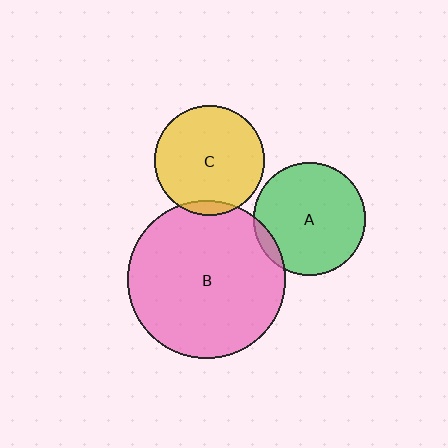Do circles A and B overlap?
Yes.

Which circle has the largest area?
Circle B (pink).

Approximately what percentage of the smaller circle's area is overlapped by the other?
Approximately 5%.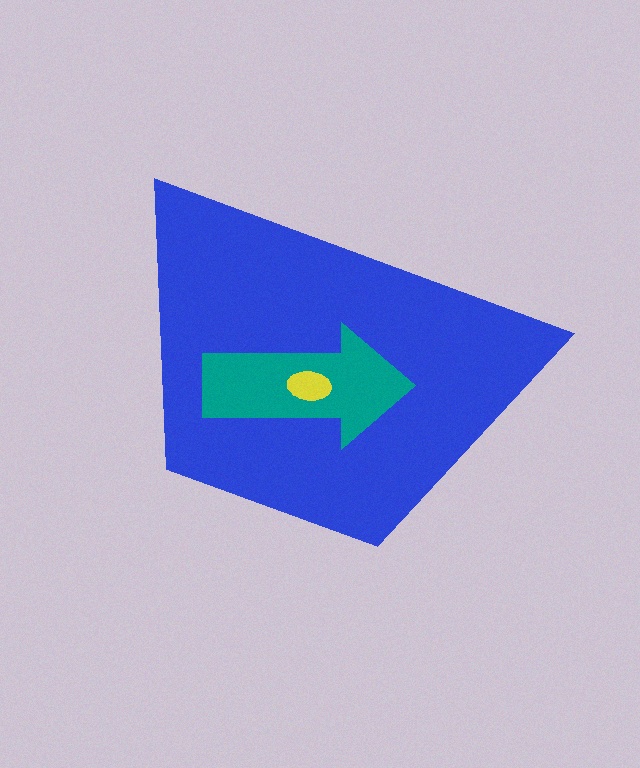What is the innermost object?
The yellow ellipse.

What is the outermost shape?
The blue trapezoid.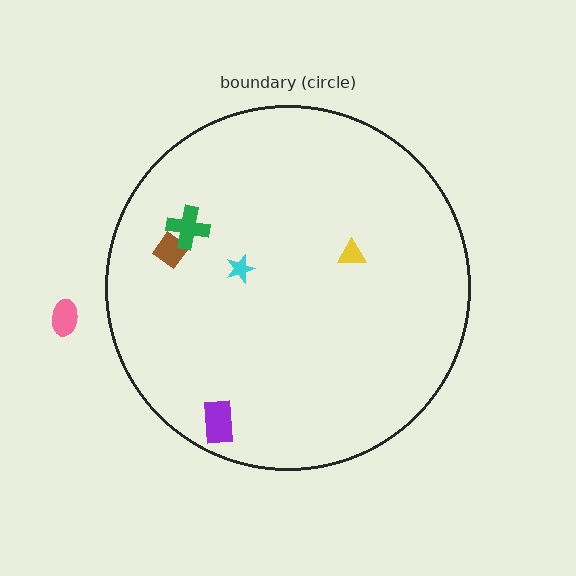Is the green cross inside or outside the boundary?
Inside.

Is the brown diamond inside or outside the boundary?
Inside.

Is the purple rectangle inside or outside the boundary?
Inside.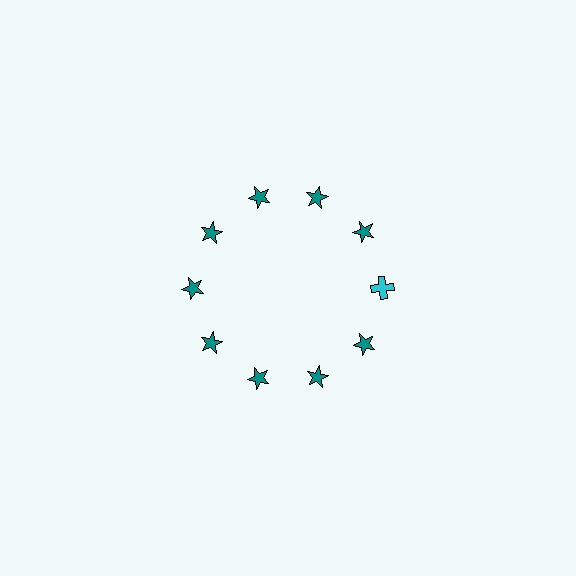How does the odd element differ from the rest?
It differs in both color (cyan instead of teal) and shape (cross instead of star).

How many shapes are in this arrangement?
There are 10 shapes arranged in a ring pattern.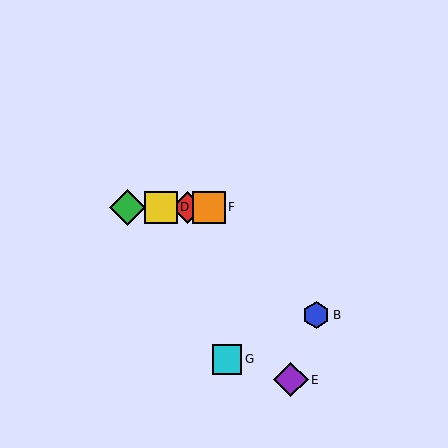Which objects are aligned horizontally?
Objects A, C, D, F are aligned horizontally.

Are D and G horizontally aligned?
No, D is at y≈207 and G is at y≈360.